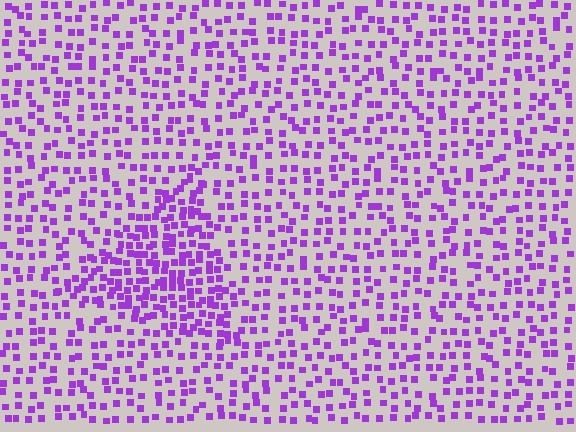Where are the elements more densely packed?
The elements are more densely packed inside the triangle boundary.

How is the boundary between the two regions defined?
The boundary is defined by a change in element density (approximately 2.0x ratio). All elements are the same color, size, and shape.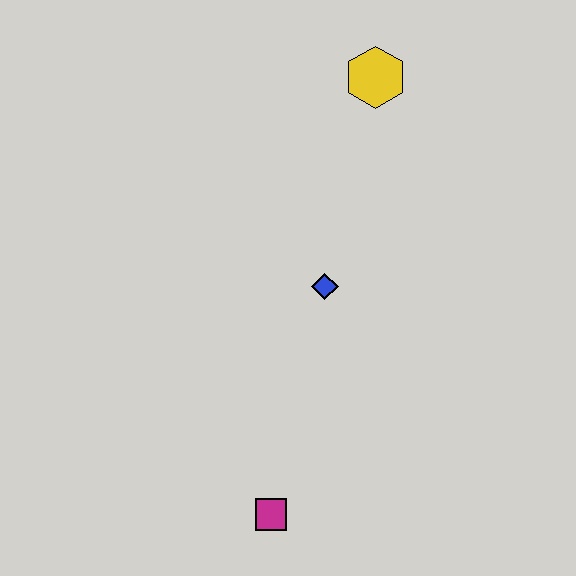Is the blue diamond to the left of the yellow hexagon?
Yes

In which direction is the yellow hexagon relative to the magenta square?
The yellow hexagon is above the magenta square.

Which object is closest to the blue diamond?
The yellow hexagon is closest to the blue diamond.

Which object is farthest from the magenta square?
The yellow hexagon is farthest from the magenta square.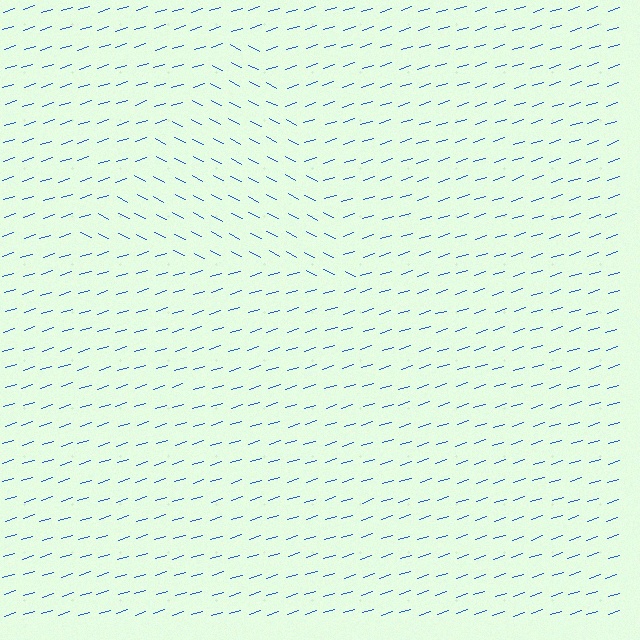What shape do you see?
I see a triangle.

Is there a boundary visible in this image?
Yes, there is a texture boundary formed by a change in line orientation.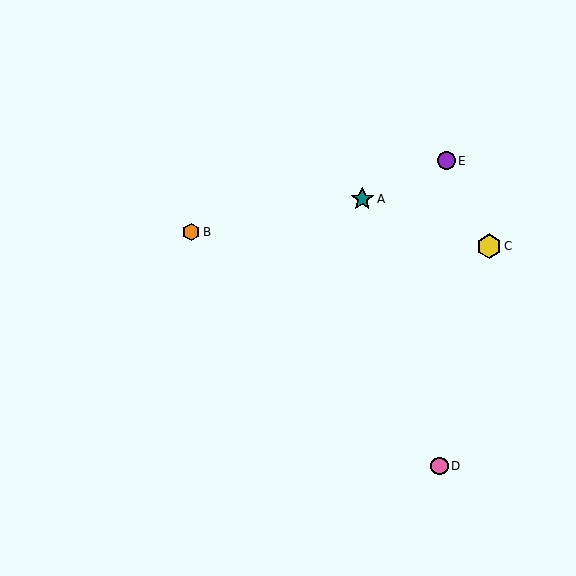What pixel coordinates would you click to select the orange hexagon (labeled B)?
Click at (191, 232) to select the orange hexagon B.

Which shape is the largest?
The yellow hexagon (labeled C) is the largest.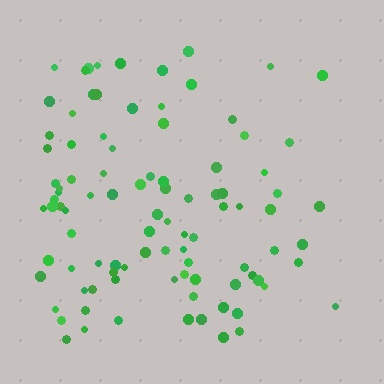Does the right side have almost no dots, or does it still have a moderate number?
Still a moderate number, just noticeably fewer than the left.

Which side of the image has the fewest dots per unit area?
The right.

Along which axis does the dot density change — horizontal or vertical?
Horizontal.